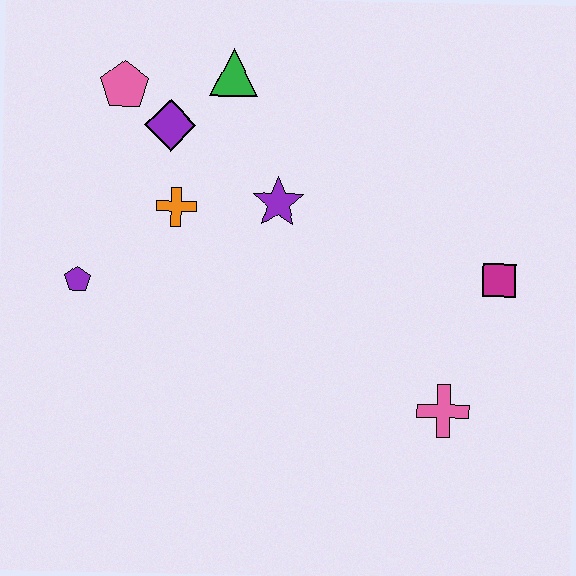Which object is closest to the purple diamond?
The pink pentagon is closest to the purple diamond.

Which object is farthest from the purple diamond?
The pink cross is farthest from the purple diamond.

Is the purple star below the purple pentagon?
No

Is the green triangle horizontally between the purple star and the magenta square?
No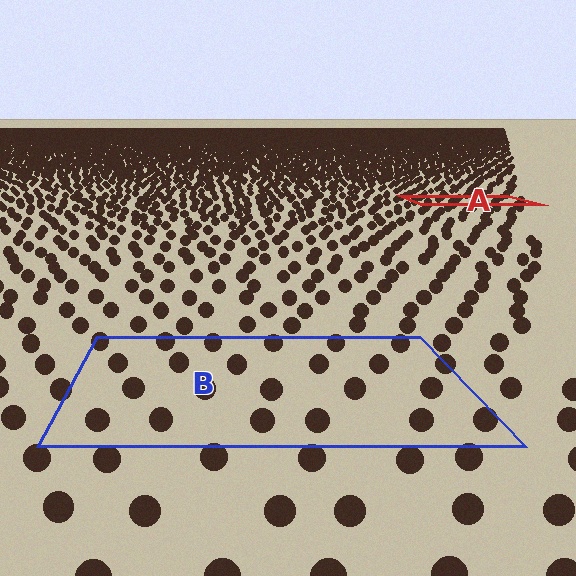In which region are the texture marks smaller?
The texture marks are smaller in region A, because it is farther away.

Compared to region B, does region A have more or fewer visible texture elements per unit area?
Region A has more texture elements per unit area — they are packed more densely because it is farther away.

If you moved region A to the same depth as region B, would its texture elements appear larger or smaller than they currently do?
They would appear larger. At a closer depth, the same texture elements are projected at a bigger on-screen size.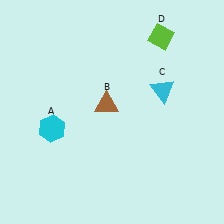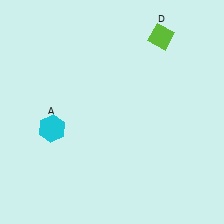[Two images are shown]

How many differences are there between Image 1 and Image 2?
There are 2 differences between the two images.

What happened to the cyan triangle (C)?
The cyan triangle (C) was removed in Image 2. It was in the top-right area of Image 1.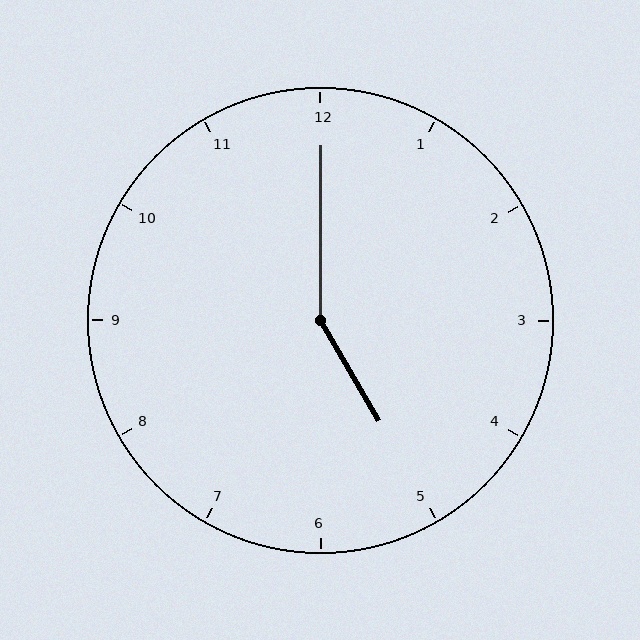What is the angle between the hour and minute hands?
Approximately 150 degrees.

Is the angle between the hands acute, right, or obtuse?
It is obtuse.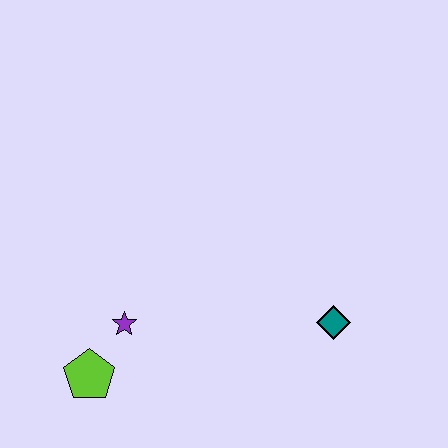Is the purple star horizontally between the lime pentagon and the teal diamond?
Yes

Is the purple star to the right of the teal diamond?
No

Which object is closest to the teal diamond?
The purple star is closest to the teal diamond.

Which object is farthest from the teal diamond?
The lime pentagon is farthest from the teal diamond.